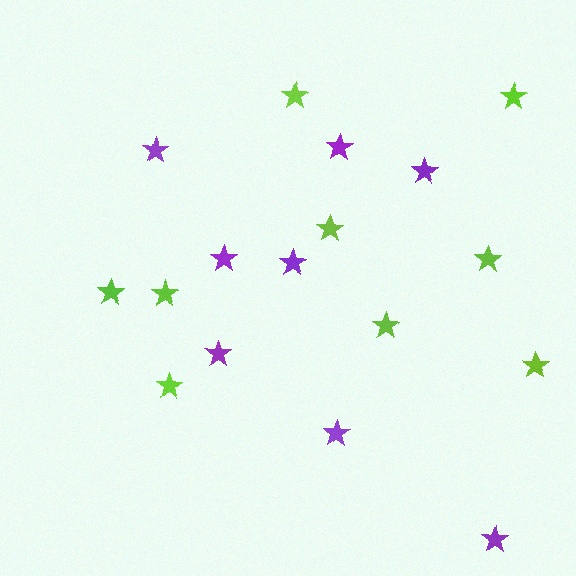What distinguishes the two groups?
There are 2 groups: one group of purple stars (8) and one group of lime stars (9).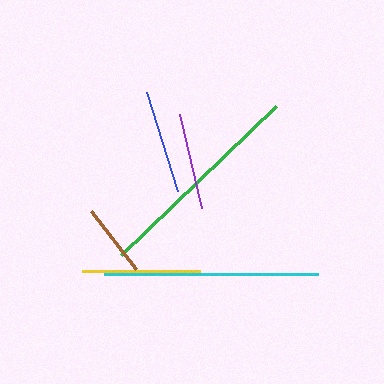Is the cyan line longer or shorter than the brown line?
The cyan line is longer than the brown line.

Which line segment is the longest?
The green line is the longest at approximately 215 pixels.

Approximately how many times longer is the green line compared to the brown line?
The green line is approximately 2.9 times the length of the brown line.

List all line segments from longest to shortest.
From longest to shortest: green, cyan, yellow, blue, purple, brown.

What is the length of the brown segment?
The brown segment is approximately 73 pixels long.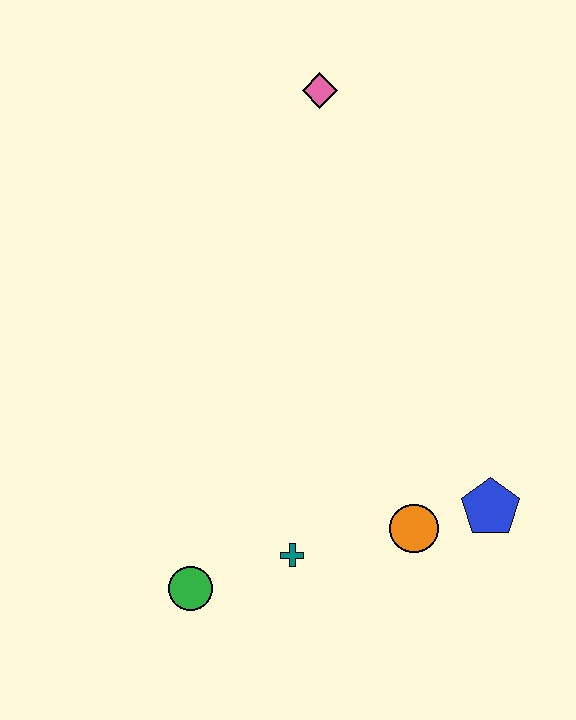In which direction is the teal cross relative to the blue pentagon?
The teal cross is to the left of the blue pentagon.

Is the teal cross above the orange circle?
No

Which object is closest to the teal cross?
The green circle is closest to the teal cross.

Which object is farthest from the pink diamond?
The green circle is farthest from the pink diamond.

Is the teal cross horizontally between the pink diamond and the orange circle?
No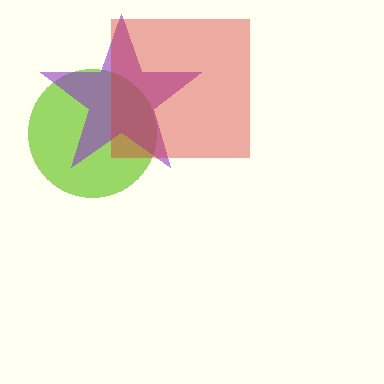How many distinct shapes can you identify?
There are 3 distinct shapes: a lime circle, a purple star, a red square.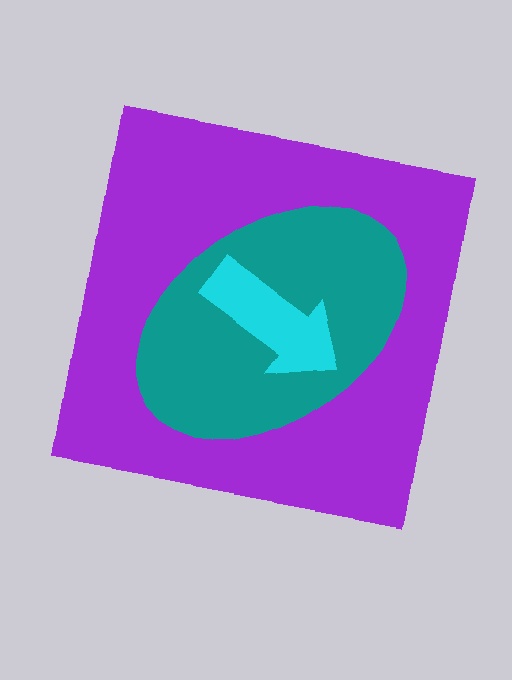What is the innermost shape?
The cyan arrow.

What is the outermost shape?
The purple square.